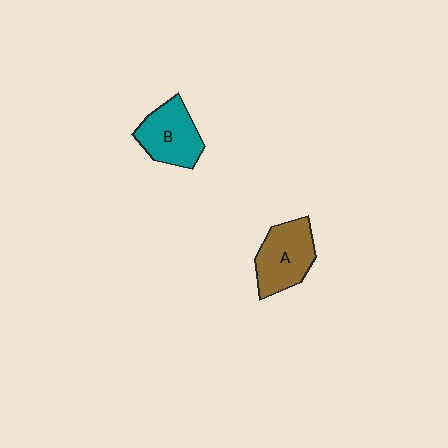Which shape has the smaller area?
Shape B (teal).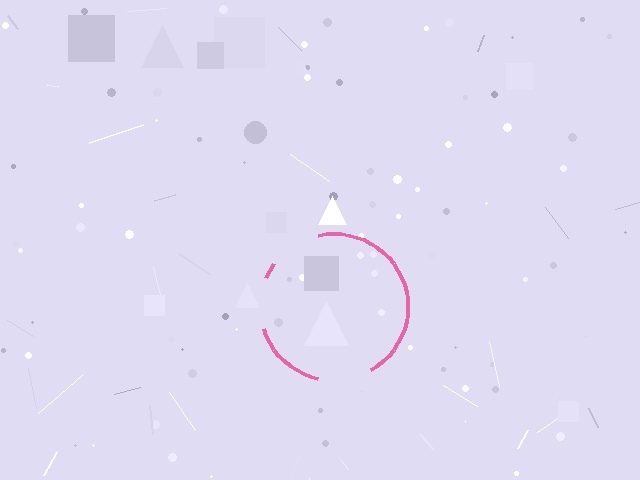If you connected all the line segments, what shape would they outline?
They would outline a circle.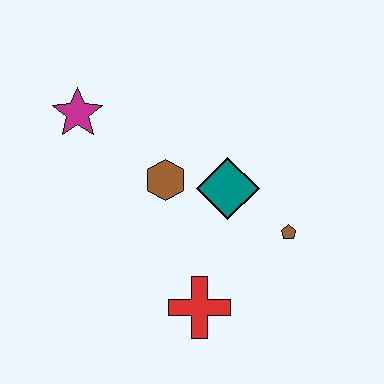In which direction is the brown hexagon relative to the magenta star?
The brown hexagon is to the right of the magenta star.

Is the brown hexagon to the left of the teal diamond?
Yes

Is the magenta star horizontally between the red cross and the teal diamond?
No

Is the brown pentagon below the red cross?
No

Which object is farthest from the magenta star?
The brown pentagon is farthest from the magenta star.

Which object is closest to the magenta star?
The brown hexagon is closest to the magenta star.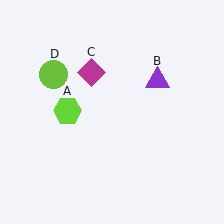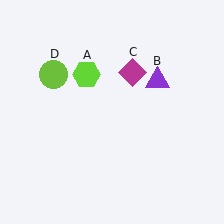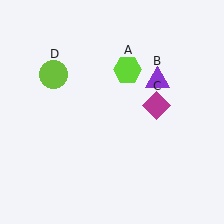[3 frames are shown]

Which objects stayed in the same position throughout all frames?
Purple triangle (object B) and lime circle (object D) remained stationary.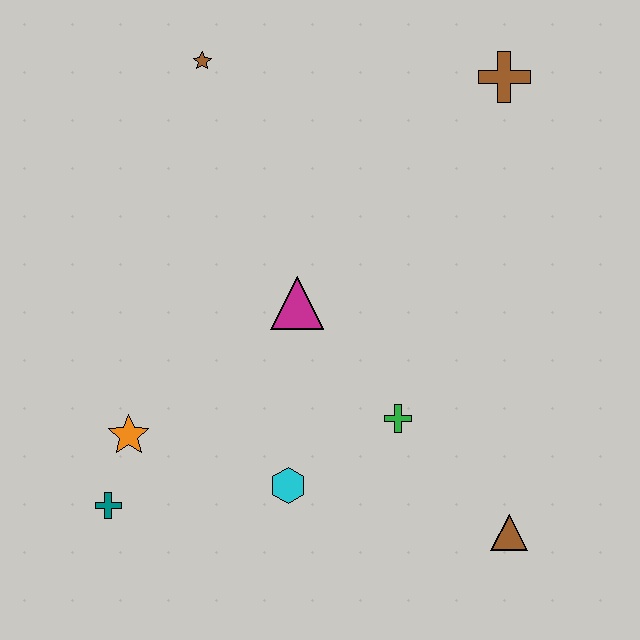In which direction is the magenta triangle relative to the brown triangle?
The magenta triangle is above the brown triangle.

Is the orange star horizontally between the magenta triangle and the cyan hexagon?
No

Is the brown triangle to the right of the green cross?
Yes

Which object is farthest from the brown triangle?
The brown star is farthest from the brown triangle.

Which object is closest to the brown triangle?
The green cross is closest to the brown triangle.